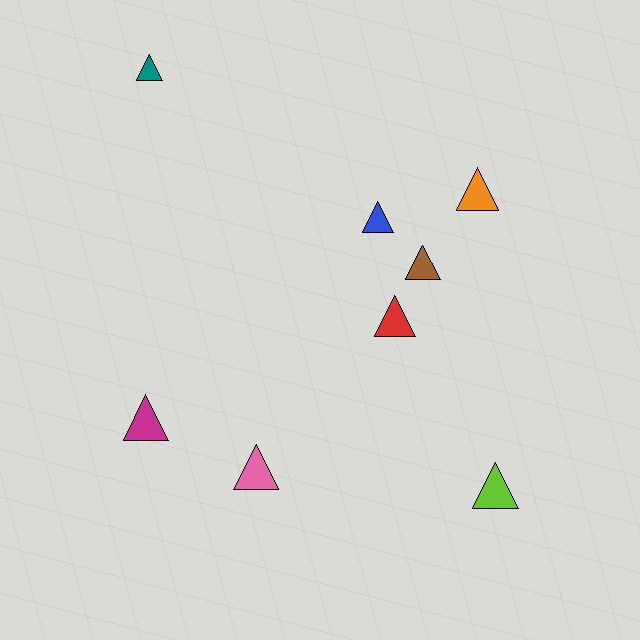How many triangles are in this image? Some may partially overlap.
There are 8 triangles.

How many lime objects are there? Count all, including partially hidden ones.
There is 1 lime object.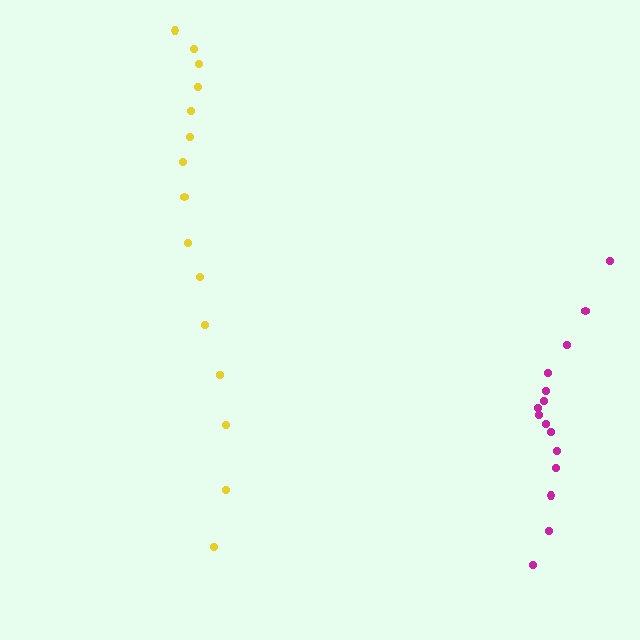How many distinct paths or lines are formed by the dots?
There are 2 distinct paths.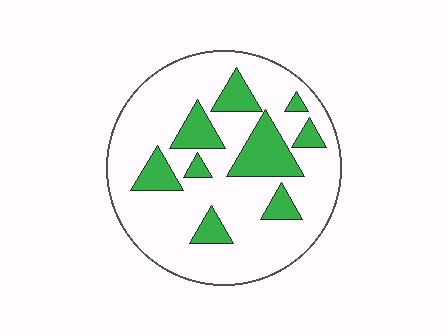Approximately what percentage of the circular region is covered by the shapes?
Approximately 20%.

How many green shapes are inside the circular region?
9.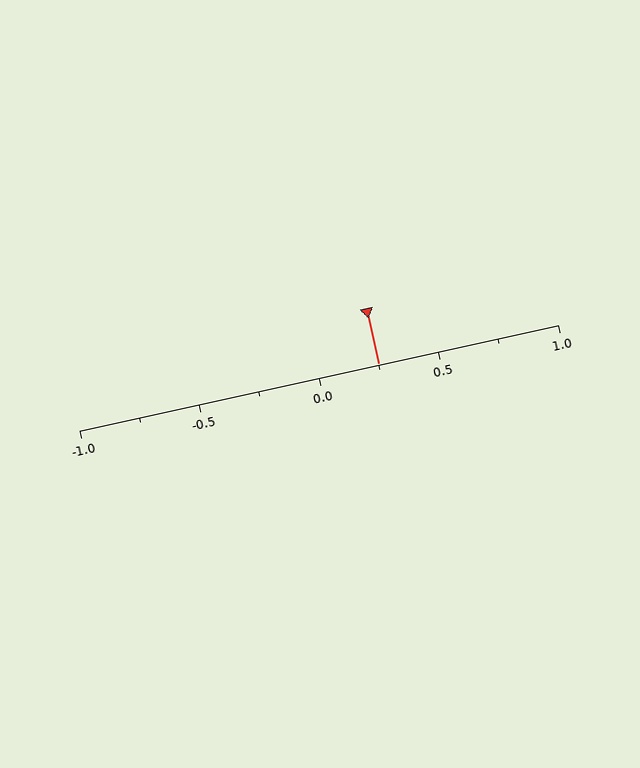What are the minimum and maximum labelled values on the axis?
The axis runs from -1.0 to 1.0.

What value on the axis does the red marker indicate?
The marker indicates approximately 0.25.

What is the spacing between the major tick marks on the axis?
The major ticks are spaced 0.5 apart.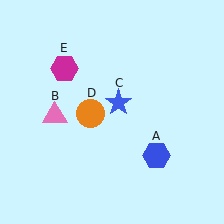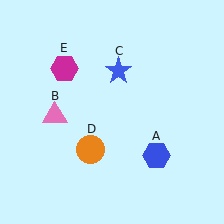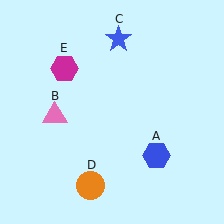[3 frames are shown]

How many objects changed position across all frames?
2 objects changed position: blue star (object C), orange circle (object D).